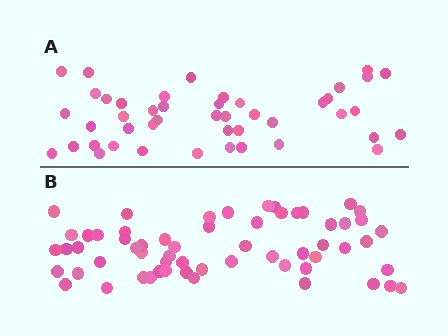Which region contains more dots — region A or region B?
Region B (the bottom region) has more dots.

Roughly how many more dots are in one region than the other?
Region B has approximately 15 more dots than region A.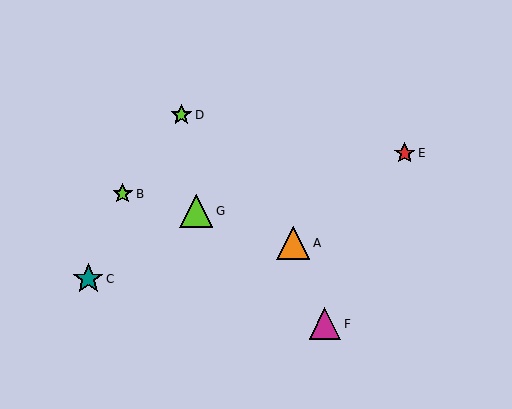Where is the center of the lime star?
The center of the lime star is at (123, 194).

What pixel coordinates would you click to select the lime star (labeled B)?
Click at (123, 194) to select the lime star B.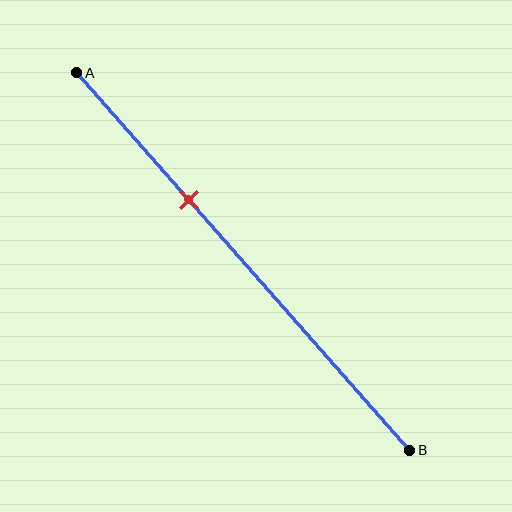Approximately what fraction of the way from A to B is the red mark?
The red mark is approximately 35% of the way from A to B.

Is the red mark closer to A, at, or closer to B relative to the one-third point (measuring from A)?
The red mark is approximately at the one-third point of segment AB.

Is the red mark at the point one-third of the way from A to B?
Yes, the mark is approximately at the one-third point.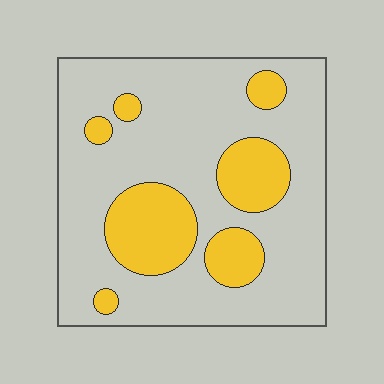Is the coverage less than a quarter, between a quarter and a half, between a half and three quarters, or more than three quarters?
Less than a quarter.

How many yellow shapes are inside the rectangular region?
7.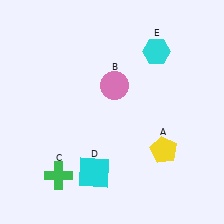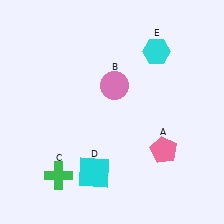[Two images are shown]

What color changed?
The pentagon (A) changed from yellow in Image 1 to pink in Image 2.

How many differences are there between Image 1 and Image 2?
There is 1 difference between the two images.